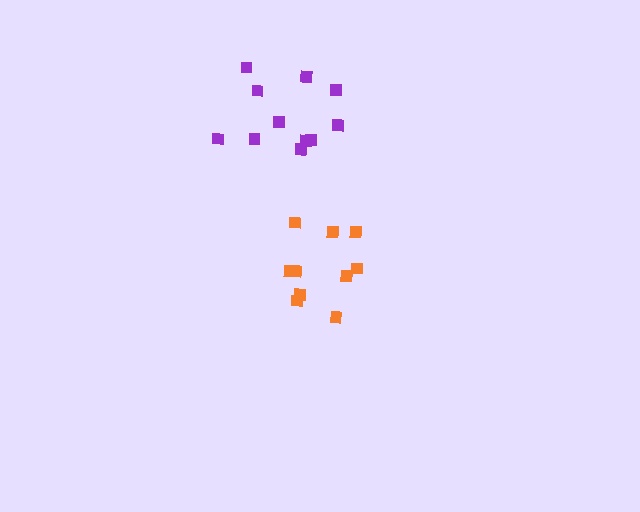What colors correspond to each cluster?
The clusters are colored: orange, purple.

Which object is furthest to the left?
The purple cluster is leftmost.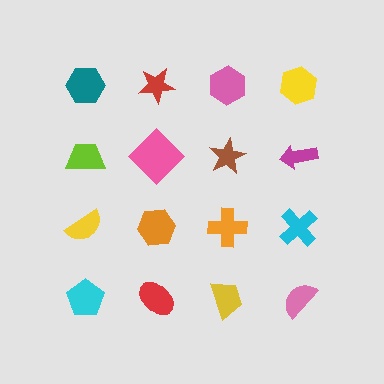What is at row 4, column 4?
A pink semicircle.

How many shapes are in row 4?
4 shapes.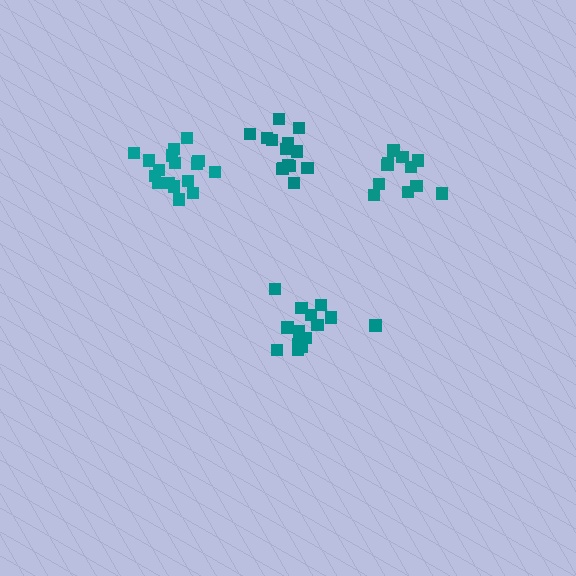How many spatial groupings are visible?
There are 4 spatial groupings.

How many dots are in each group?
Group 1: 14 dots, Group 2: 14 dots, Group 3: 17 dots, Group 4: 11 dots (56 total).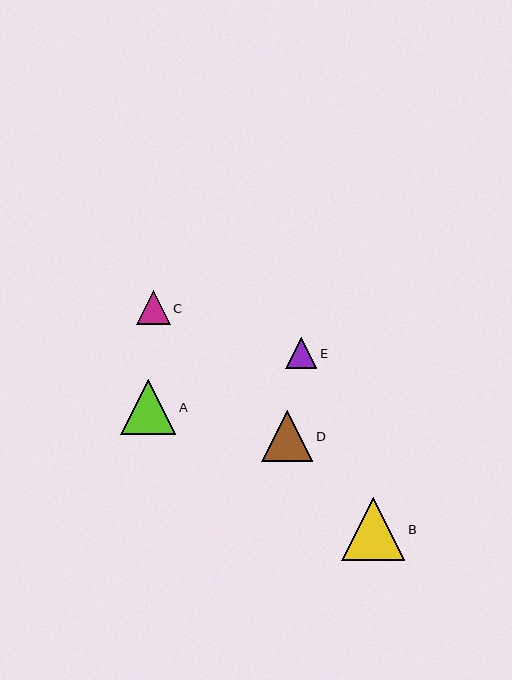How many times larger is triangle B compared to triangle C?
Triangle B is approximately 1.9 times the size of triangle C.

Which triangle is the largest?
Triangle B is the largest with a size of approximately 63 pixels.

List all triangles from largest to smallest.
From largest to smallest: B, A, D, C, E.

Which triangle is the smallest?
Triangle E is the smallest with a size of approximately 32 pixels.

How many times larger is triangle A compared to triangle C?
Triangle A is approximately 1.6 times the size of triangle C.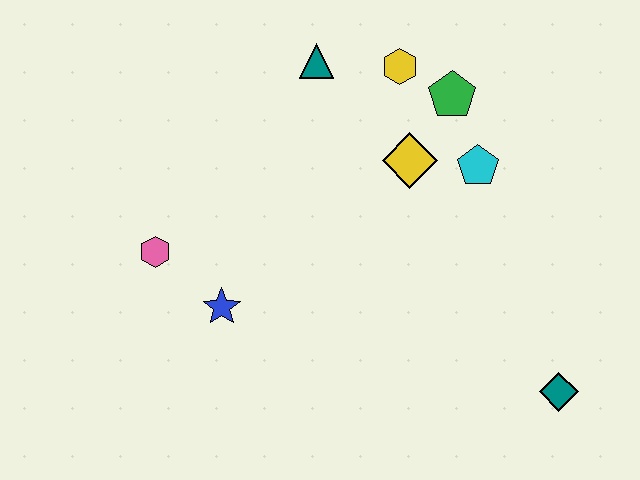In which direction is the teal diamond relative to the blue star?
The teal diamond is to the right of the blue star.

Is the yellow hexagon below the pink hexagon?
No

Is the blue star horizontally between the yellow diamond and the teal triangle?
No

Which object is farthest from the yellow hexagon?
The teal diamond is farthest from the yellow hexagon.